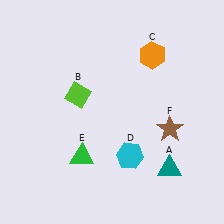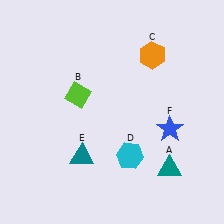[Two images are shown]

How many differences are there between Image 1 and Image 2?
There are 2 differences between the two images.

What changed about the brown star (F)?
In Image 1, F is brown. In Image 2, it changed to blue.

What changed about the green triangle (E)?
In Image 1, E is green. In Image 2, it changed to teal.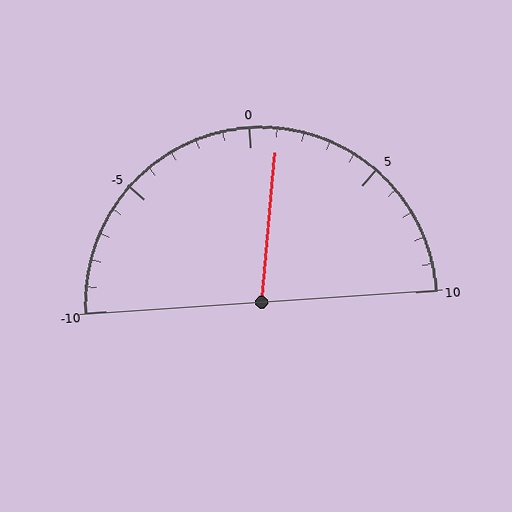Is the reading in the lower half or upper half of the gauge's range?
The reading is in the upper half of the range (-10 to 10).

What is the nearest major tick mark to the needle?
The nearest major tick mark is 0.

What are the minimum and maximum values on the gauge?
The gauge ranges from -10 to 10.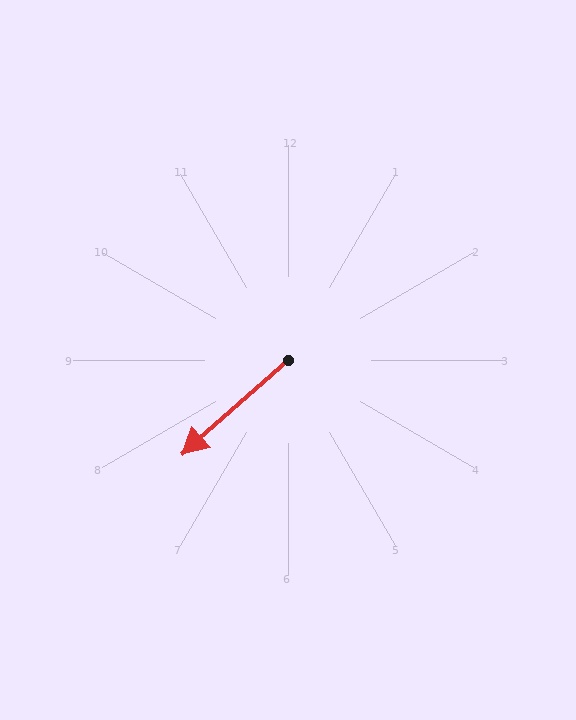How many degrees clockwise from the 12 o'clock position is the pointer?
Approximately 228 degrees.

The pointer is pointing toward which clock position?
Roughly 8 o'clock.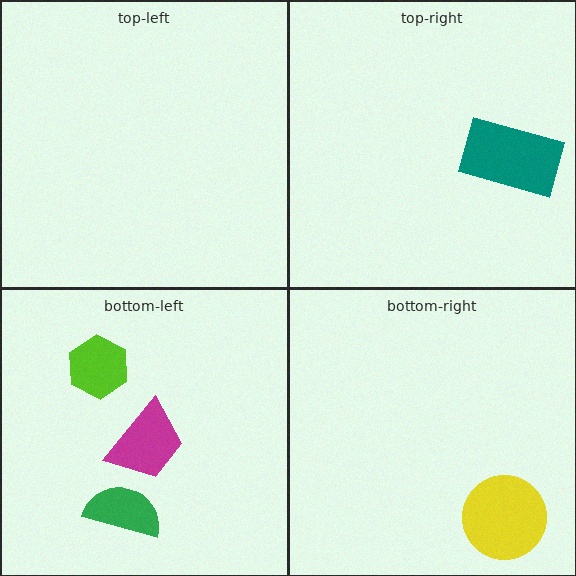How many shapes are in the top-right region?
1.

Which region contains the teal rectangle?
The top-right region.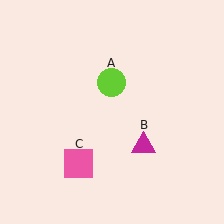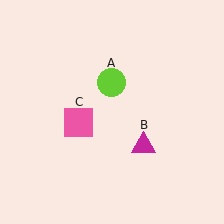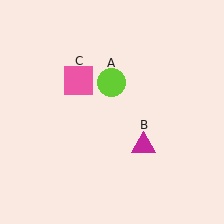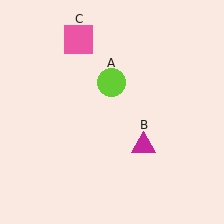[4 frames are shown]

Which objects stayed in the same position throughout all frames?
Lime circle (object A) and magenta triangle (object B) remained stationary.